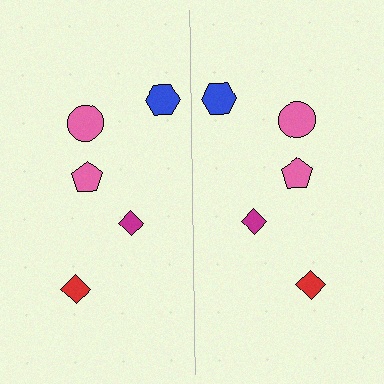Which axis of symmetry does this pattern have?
The pattern has a vertical axis of symmetry running through the center of the image.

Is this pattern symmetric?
Yes, this pattern has bilateral (reflection) symmetry.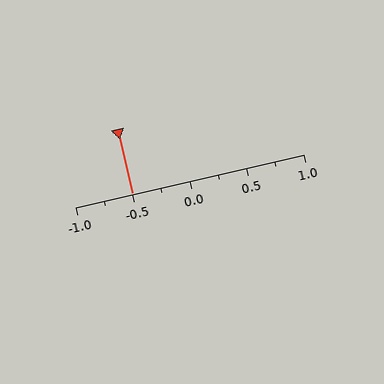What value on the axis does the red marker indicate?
The marker indicates approximately -0.5.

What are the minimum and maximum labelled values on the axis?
The axis runs from -1.0 to 1.0.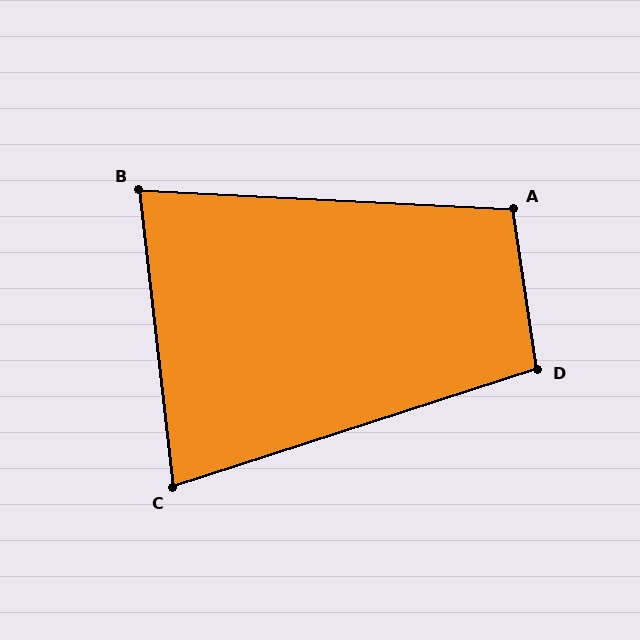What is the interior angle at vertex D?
Approximately 99 degrees (obtuse).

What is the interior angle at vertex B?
Approximately 81 degrees (acute).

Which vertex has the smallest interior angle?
C, at approximately 79 degrees.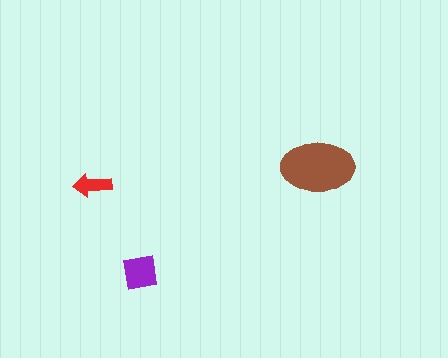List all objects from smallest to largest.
The red arrow, the purple square, the brown ellipse.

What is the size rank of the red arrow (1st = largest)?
3rd.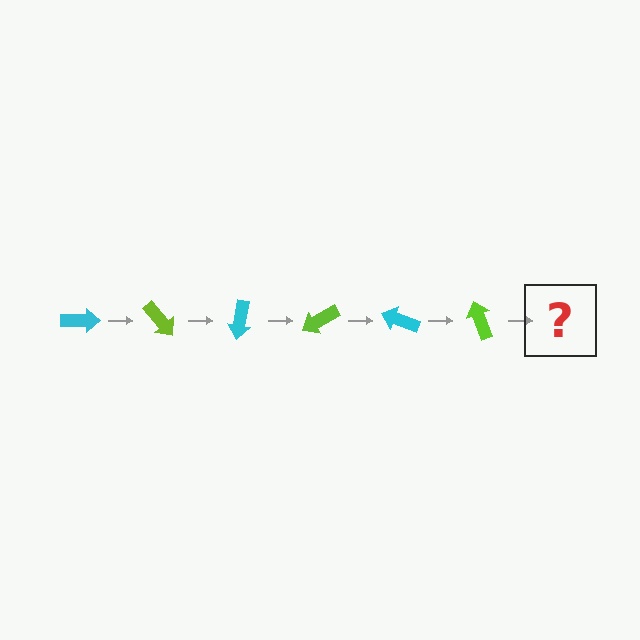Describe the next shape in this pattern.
It should be a cyan arrow, rotated 300 degrees from the start.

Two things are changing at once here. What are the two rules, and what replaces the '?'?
The two rules are that it rotates 50 degrees each step and the color cycles through cyan and lime. The '?' should be a cyan arrow, rotated 300 degrees from the start.